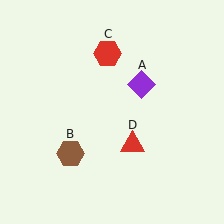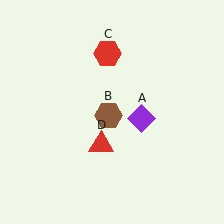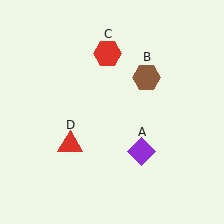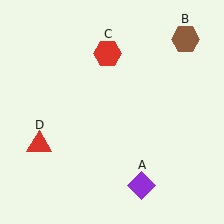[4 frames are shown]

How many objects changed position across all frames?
3 objects changed position: purple diamond (object A), brown hexagon (object B), red triangle (object D).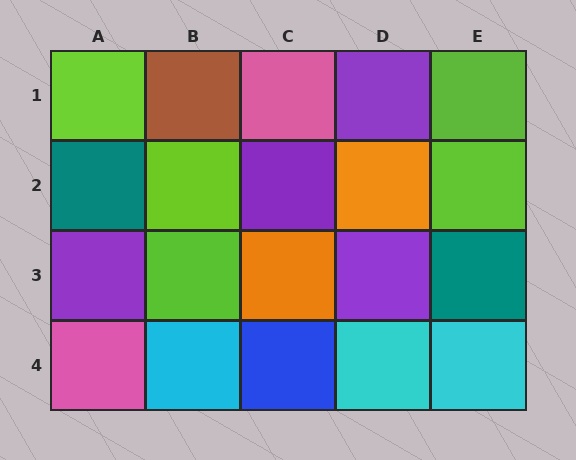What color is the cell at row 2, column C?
Purple.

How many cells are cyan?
3 cells are cyan.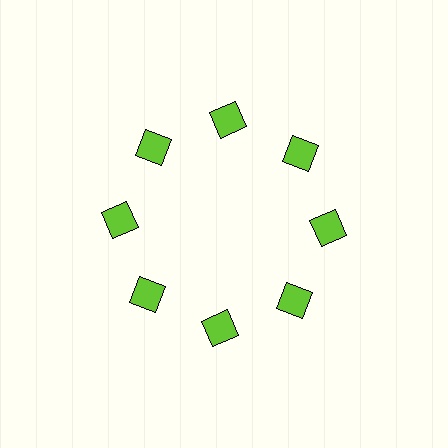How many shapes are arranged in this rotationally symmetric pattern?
There are 8 shapes, arranged in 8 groups of 1.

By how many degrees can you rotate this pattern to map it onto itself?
The pattern maps onto itself every 45 degrees of rotation.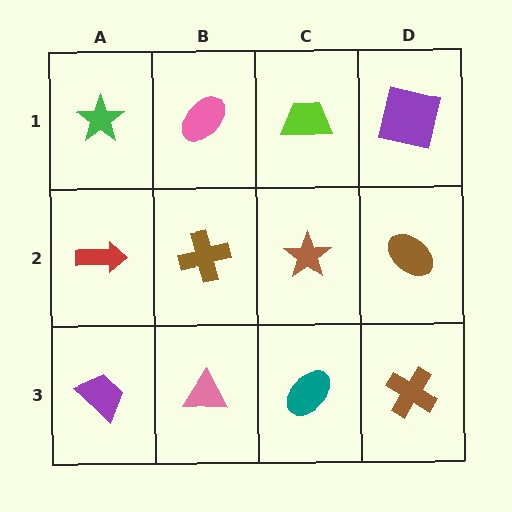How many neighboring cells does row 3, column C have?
3.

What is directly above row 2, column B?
A pink ellipse.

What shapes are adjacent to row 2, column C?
A lime trapezoid (row 1, column C), a teal ellipse (row 3, column C), a brown cross (row 2, column B), a brown ellipse (row 2, column D).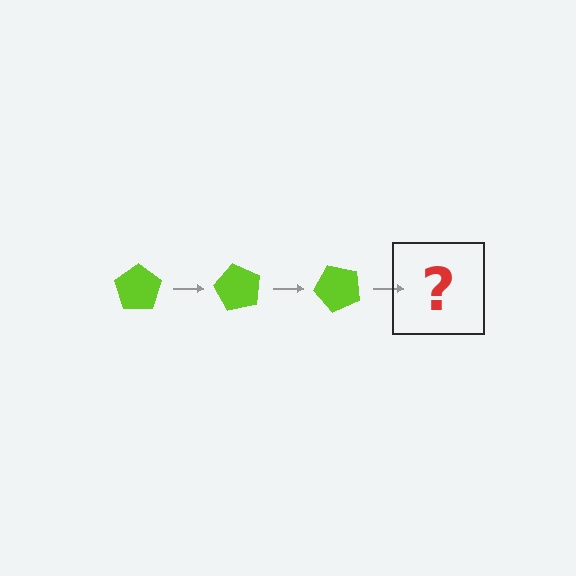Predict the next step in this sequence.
The next step is a lime pentagon rotated 180 degrees.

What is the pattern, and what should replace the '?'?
The pattern is that the pentagon rotates 60 degrees each step. The '?' should be a lime pentagon rotated 180 degrees.